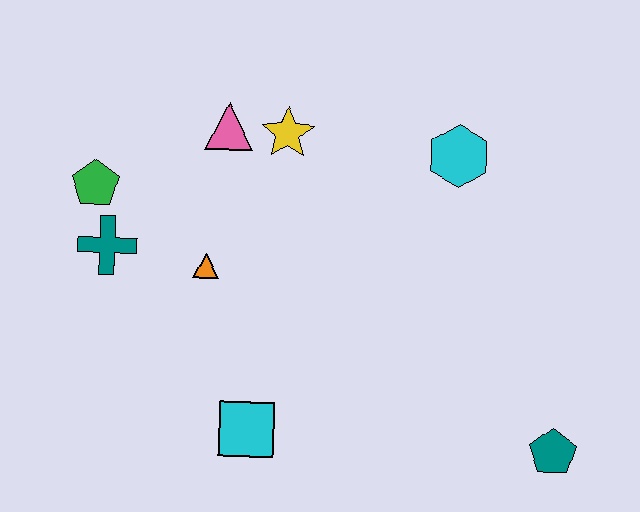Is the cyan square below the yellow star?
Yes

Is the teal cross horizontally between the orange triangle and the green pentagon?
Yes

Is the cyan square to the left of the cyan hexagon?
Yes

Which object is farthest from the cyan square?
The cyan hexagon is farthest from the cyan square.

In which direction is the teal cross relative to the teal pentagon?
The teal cross is to the left of the teal pentagon.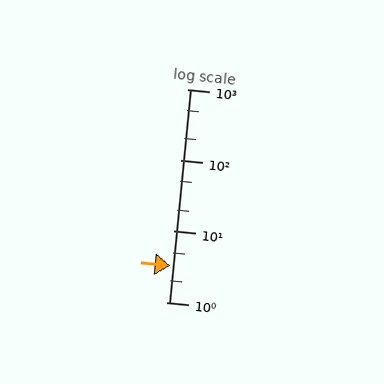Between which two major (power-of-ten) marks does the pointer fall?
The pointer is between 1 and 10.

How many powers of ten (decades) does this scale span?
The scale spans 3 decades, from 1 to 1000.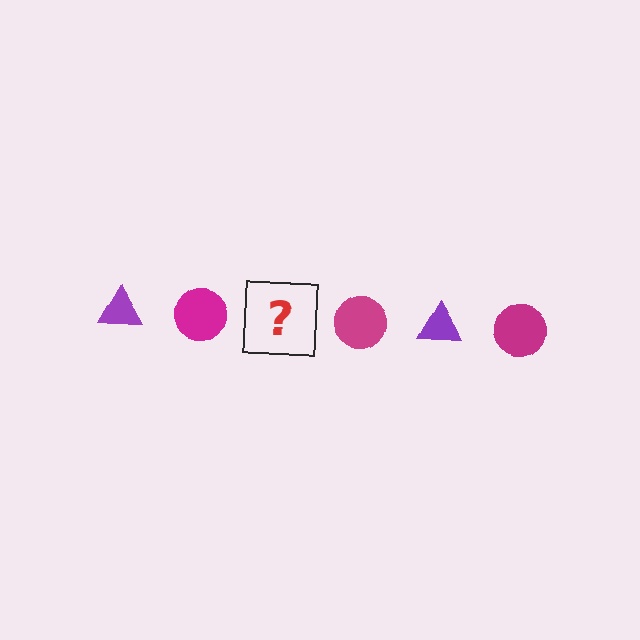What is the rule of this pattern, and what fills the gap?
The rule is that the pattern alternates between purple triangle and magenta circle. The gap should be filled with a purple triangle.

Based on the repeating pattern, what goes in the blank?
The blank should be a purple triangle.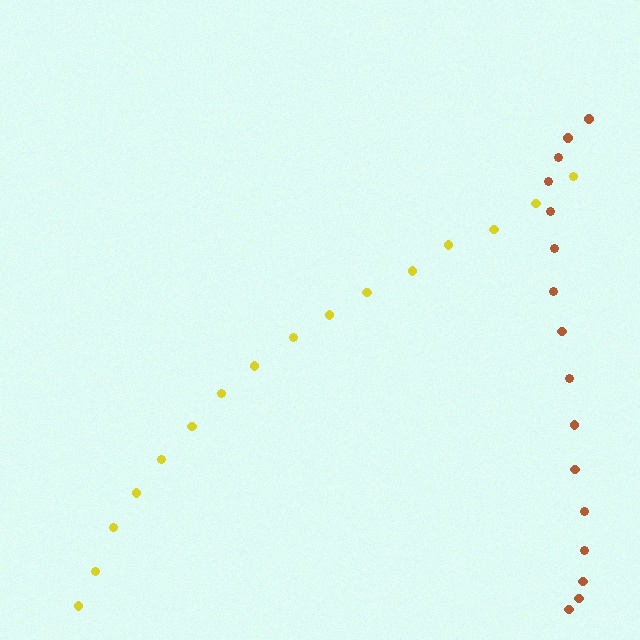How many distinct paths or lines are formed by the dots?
There are 2 distinct paths.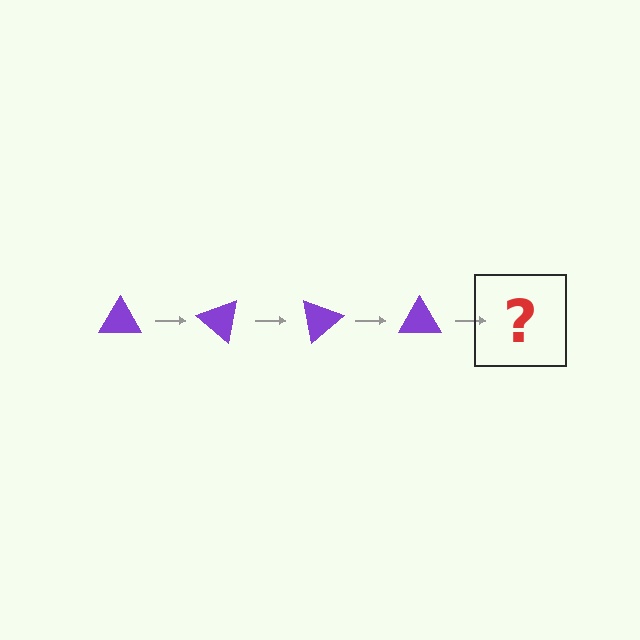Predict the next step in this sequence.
The next step is a purple triangle rotated 160 degrees.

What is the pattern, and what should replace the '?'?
The pattern is that the triangle rotates 40 degrees each step. The '?' should be a purple triangle rotated 160 degrees.